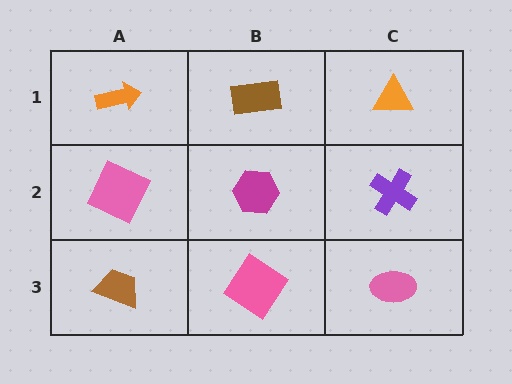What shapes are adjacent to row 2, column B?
A brown rectangle (row 1, column B), a pink diamond (row 3, column B), a pink square (row 2, column A), a purple cross (row 2, column C).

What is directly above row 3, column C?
A purple cross.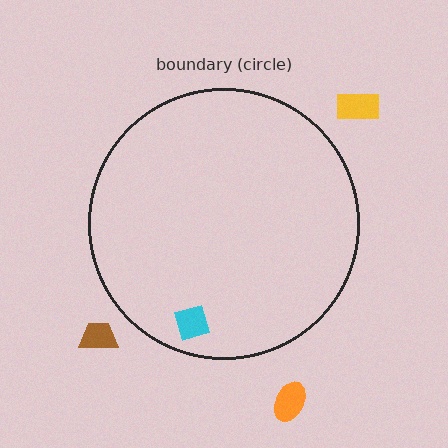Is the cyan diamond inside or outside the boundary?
Inside.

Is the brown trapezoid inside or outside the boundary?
Outside.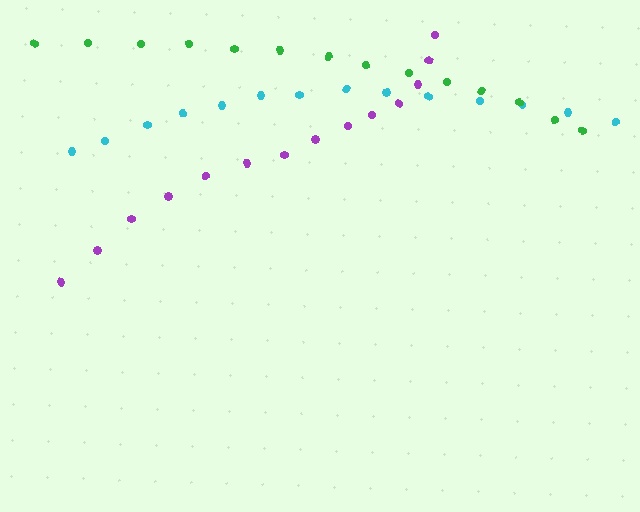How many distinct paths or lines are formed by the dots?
There are 3 distinct paths.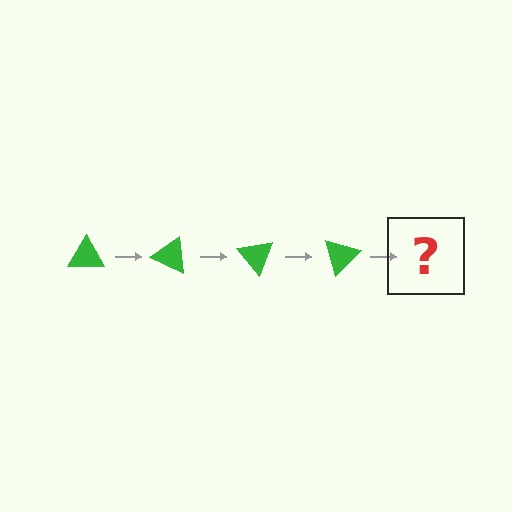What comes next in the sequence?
The next element should be a green triangle rotated 100 degrees.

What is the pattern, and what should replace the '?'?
The pattern is that the triangle rotates 25 degrees each step. The '?' should be a green triangle rotated 100 degrees.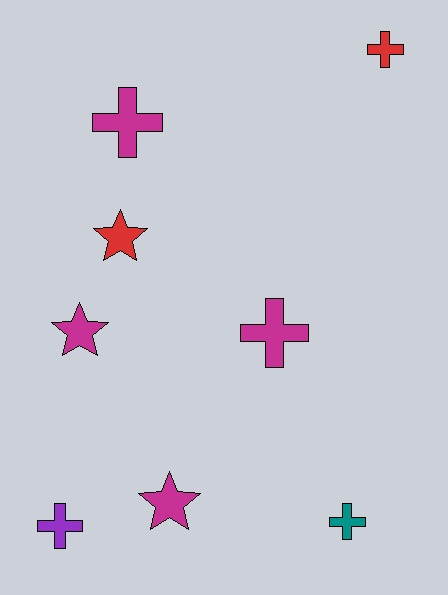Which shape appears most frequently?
Cross, with 5 objects.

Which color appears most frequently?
Magenta, with 4 objects.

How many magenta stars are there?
There are 2 magenta stars.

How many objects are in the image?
There are 8 objects.